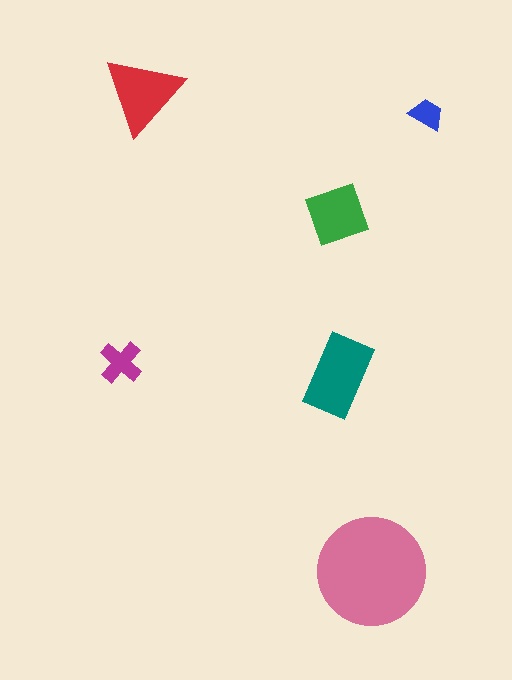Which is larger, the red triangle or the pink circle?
The pink circle.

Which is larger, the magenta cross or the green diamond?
The green diamond.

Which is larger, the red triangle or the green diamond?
The red triangle.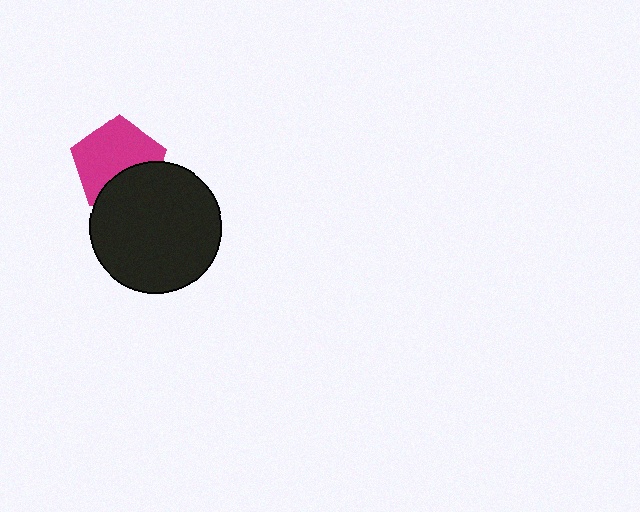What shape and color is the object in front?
The object in front is a black circle.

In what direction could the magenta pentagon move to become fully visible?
The magenta pentagon could move up. That would shift it out from behind the black circle entirely.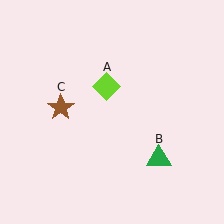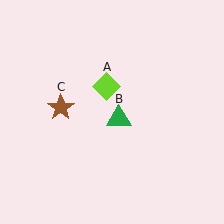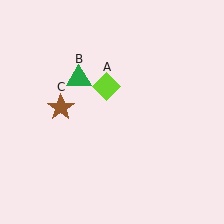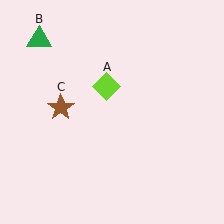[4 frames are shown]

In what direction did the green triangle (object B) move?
The green triangle (object B) moved up and to the left.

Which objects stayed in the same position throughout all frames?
Lime diamond (object A) and brown star (object C) remained stationary.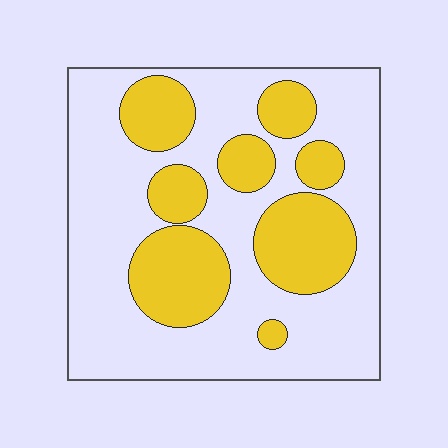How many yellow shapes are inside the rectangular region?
8.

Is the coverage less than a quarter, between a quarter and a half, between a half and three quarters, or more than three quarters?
Between a quarter and a half.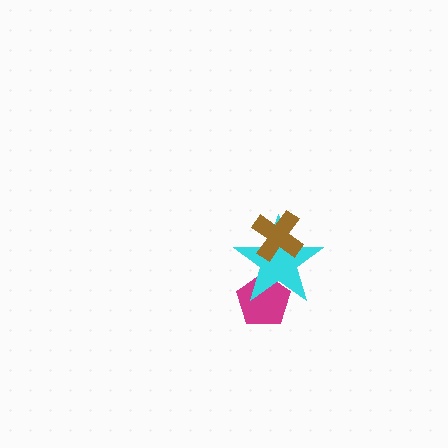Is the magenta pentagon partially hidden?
Yes, it is partially covered by another shape.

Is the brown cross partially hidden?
No, no other shape covers it.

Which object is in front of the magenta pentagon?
The cyan star is in front of the magenta pentagon.